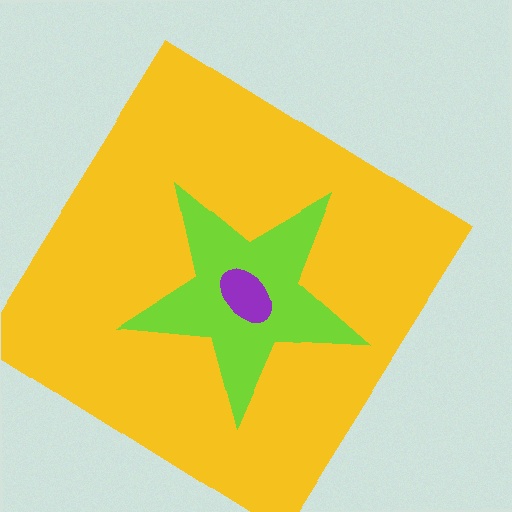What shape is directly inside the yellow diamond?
The lime star.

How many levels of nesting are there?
3.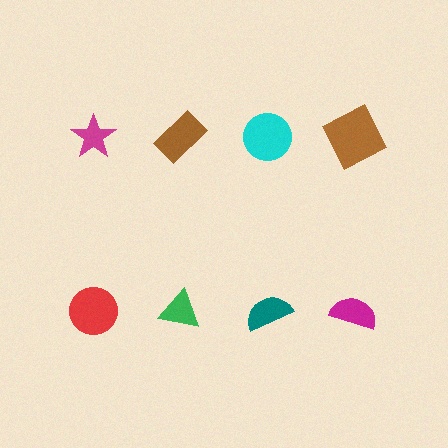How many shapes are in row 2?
4 shapes.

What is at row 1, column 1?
A magenta star.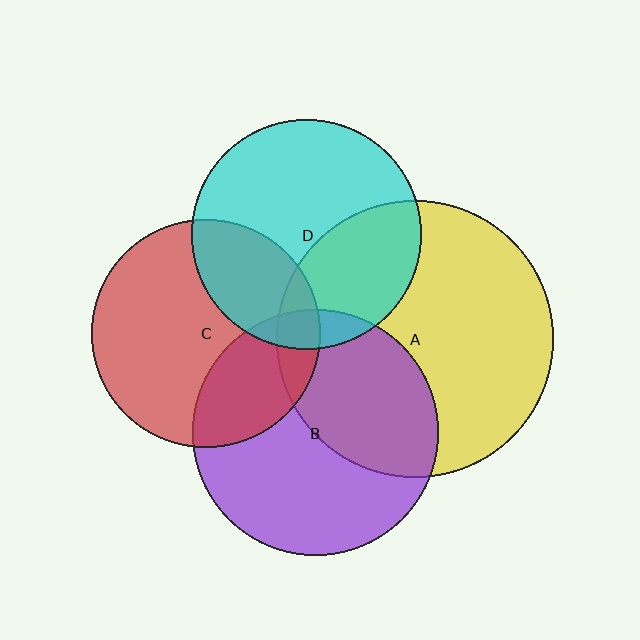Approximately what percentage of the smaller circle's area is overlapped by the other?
Approximately 10%.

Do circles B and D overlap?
Yes.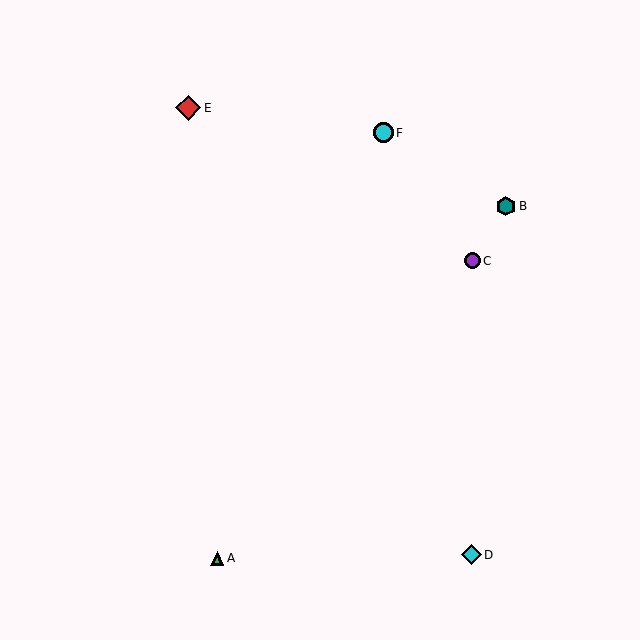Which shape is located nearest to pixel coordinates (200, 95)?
The red diamond (labeled E) at (188, 108) is nearest to that location.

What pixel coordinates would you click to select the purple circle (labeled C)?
Click at (473, 261) to select the purple circle C.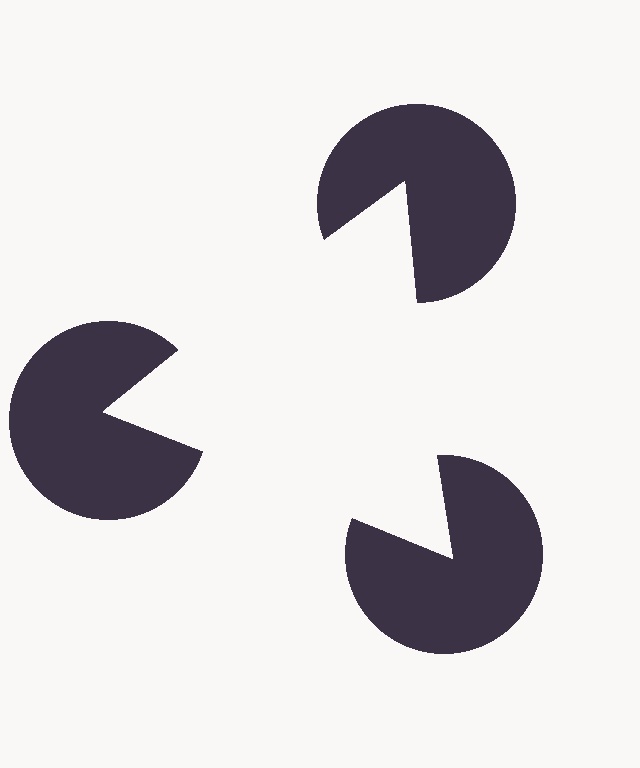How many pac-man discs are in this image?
There are 3 — one at each vertex of the illusory triangle.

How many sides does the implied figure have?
3 sides.